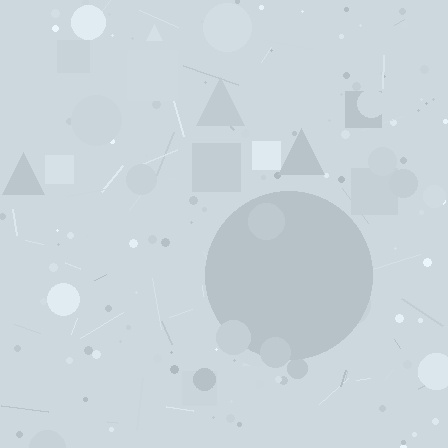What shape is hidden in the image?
A circle is hidden in the image.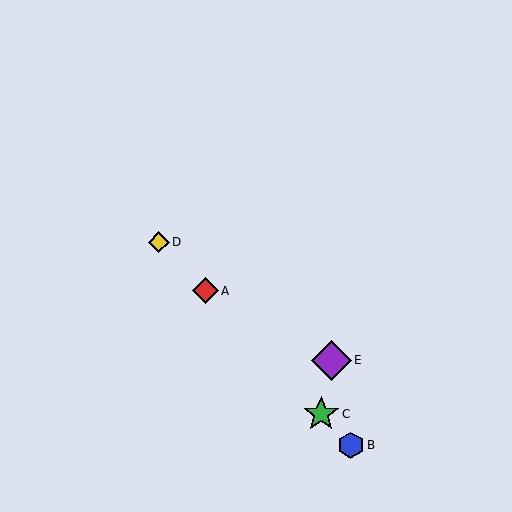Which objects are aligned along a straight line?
Objects A, B, C, D are aligned along a straight line.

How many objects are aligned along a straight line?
4 objects (A, B, C, D) are aligned along a straight line.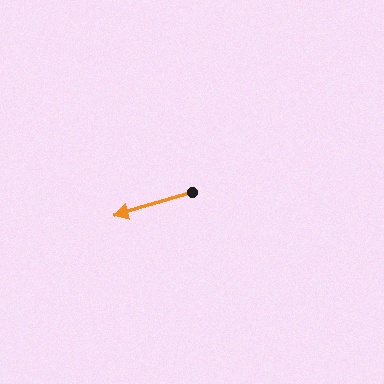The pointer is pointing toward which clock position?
Roughly 8 o'clock.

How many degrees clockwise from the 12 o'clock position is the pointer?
Approximately 253 degrees.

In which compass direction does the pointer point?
West.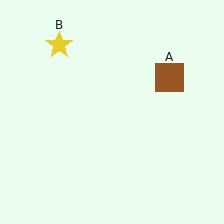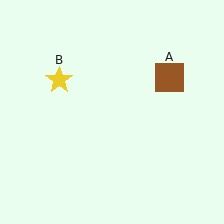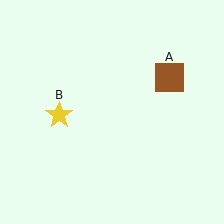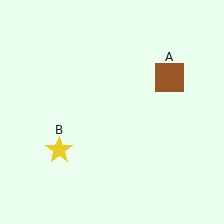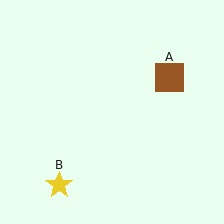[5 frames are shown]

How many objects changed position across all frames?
1 object changed position: yellow star (object B).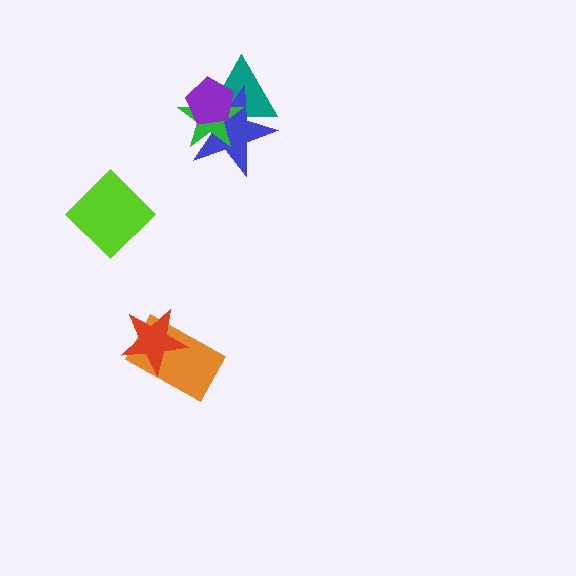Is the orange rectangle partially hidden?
Yes, it is partially covered by another shape.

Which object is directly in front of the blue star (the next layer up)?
The green star is directly in front of the blue star.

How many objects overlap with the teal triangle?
3 objects overlap with the teal triangle.